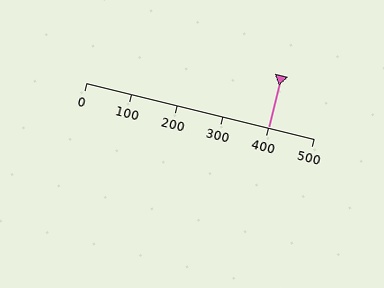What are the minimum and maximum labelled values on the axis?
The axis runs from 0 to 500.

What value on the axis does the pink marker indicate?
The marker indicates approximately 400.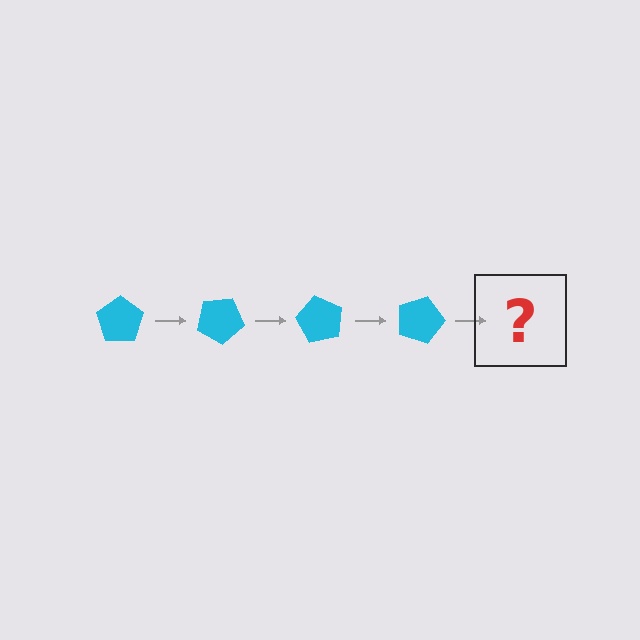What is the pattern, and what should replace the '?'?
The pattern is that the pentagon rotates 30 degrees each step. The '?' should be a cyan pentagon rotated 120 degrees.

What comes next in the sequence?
The next element should be a cyan pentagon rotated 120 degrees.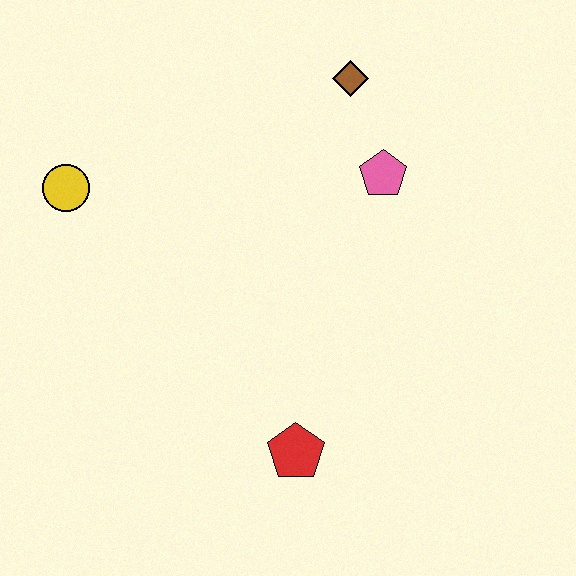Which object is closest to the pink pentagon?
The brown diamond is closest to the pink pentagon.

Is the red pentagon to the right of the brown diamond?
No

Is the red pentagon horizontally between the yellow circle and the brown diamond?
Yes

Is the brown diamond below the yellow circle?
No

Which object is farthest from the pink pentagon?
The yellow circle is farthest from the pink pentagon.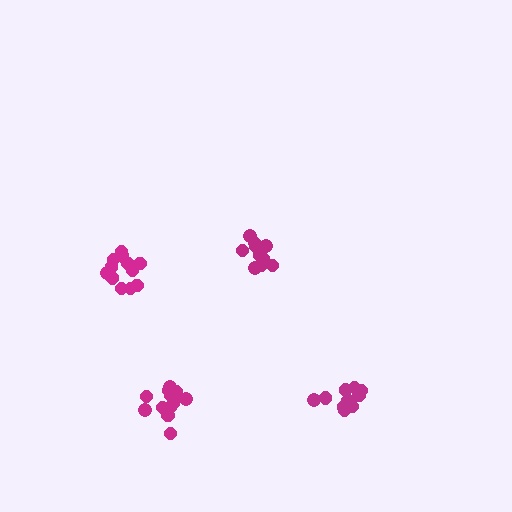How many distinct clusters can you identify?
There are 4 distinct clusters.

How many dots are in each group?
Group 1: 10 dots, Group 2: 12 dots, Group 3: 11 dots, Group 4: 14 dots (47 total).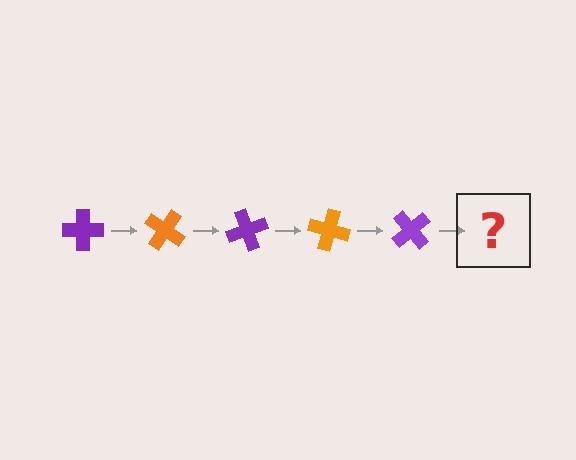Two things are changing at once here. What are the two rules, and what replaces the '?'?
The two rules are that it rotates 35 degrees each step and the color cycles through purple and orange. The '?' should be an orange cross, rotated 175 degrees from the start.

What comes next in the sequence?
The next element should be an orange cross, rotated 175 degrees from the start.